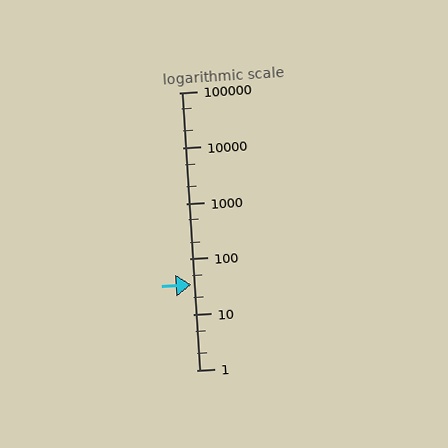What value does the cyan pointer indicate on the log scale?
The pointer indicates approximately 34.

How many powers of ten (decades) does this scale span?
The scale spans 5 decades, from 1 to 100000.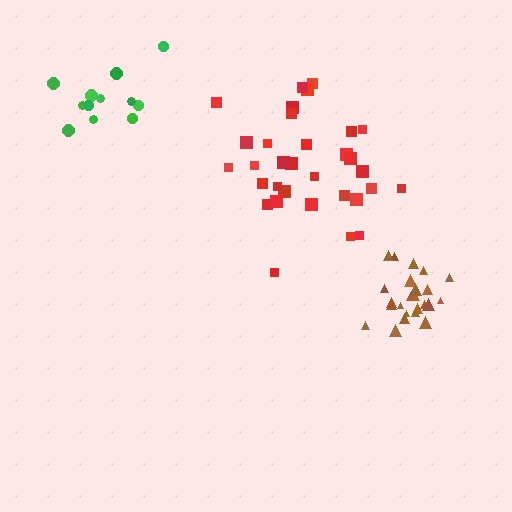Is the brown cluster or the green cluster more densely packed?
Brown.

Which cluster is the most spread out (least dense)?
Green.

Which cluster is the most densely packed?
Brown.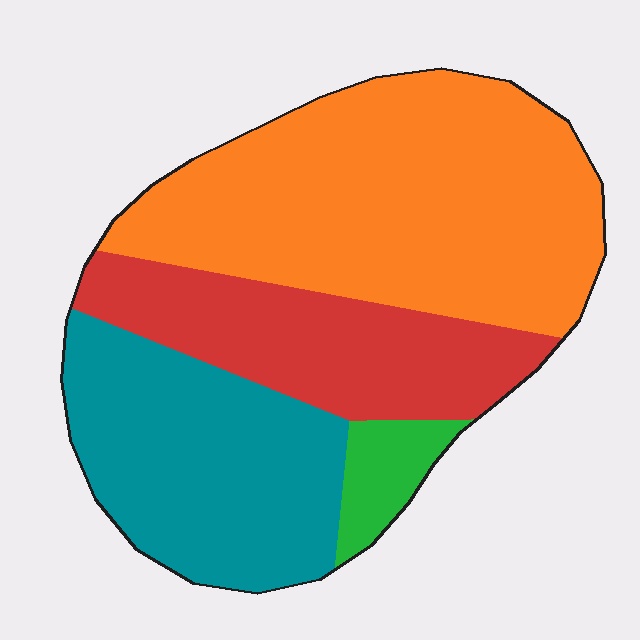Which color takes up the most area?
Orange, at roughly 45%.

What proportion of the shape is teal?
Teal covers about 30% of the shape.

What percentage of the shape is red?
Red takes up about one fifth (1/5) of the shape.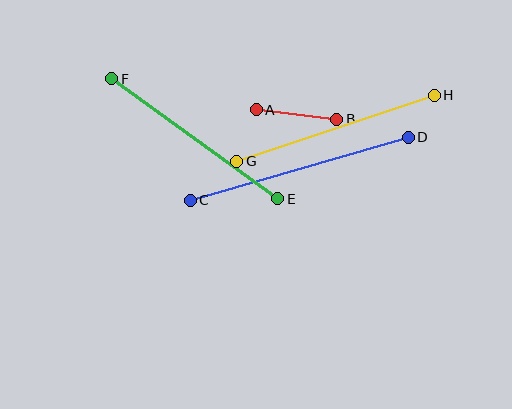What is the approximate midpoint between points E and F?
The midpoint is at approximately (195, 139) pixels.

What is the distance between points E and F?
The distance is approximately 205 pixels.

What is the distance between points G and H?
The distance is approximately 208 pixels.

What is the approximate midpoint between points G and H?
The midpoint is at approximately (336, 128) pixels.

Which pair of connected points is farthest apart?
Points C and D are farthest apart.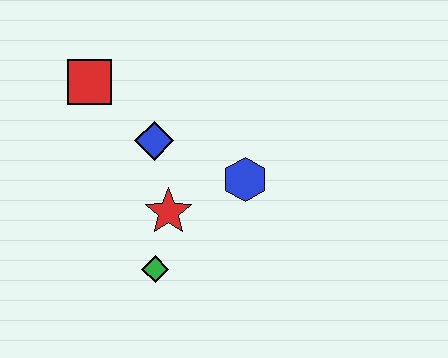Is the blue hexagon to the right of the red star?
Yes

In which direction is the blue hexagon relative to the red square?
The blue hexagon is to the right of the red square.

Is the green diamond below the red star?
Yes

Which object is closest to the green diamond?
The red star is closest to the green diamond.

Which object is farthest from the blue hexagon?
The red square is farthest from the blue hexagon.